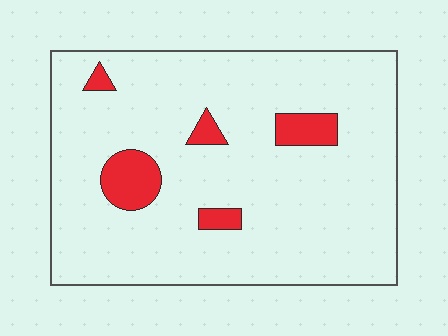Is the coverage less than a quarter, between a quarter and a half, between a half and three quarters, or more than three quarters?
Less than a quarter.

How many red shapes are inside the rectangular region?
5.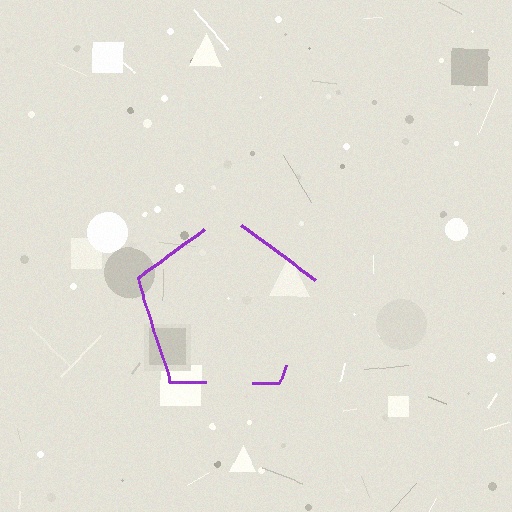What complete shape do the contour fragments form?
The contour fragments form a pentagon.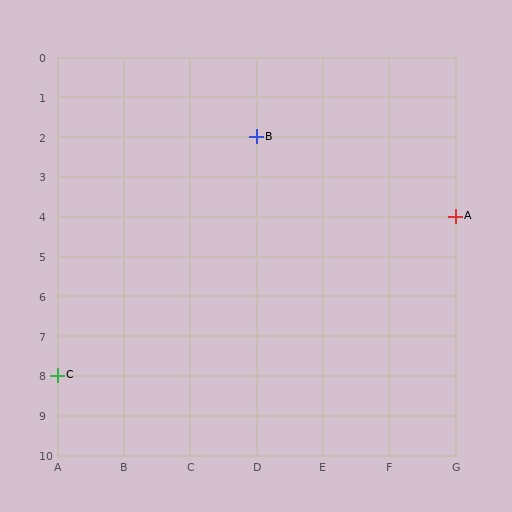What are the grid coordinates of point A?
Point A is at grid coordinates (G, 4).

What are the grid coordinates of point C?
Point C is at grid coordinates (A, 8).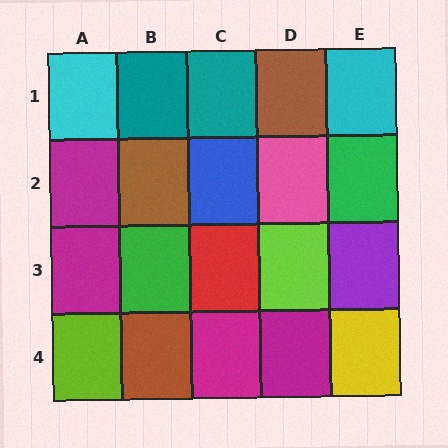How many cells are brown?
3 cells are brown.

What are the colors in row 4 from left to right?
Lime, brown, magenta, magenta, yellow.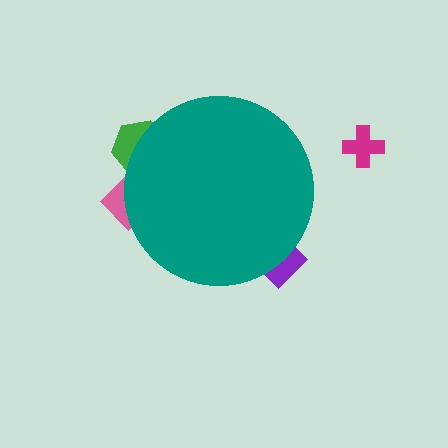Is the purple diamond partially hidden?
Yes, the purple diamond is partially hidden behind the teal circle.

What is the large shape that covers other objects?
A teal circle.